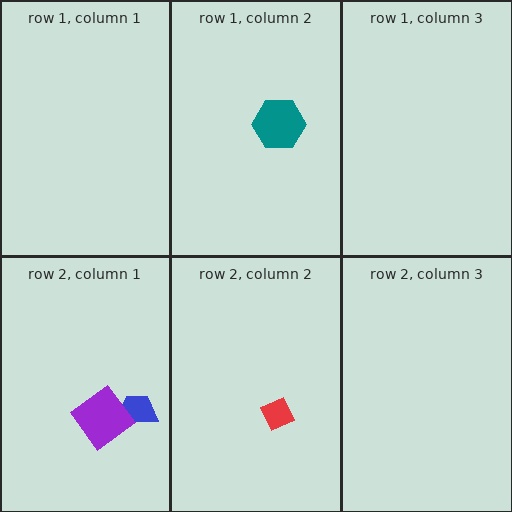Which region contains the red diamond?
The row 2, column 2 region.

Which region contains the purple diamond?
The row 2, column 1 region.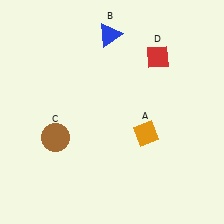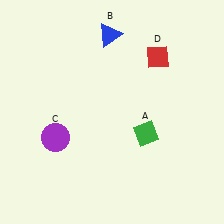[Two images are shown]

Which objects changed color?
A changed from orange to green. C changed from brown to purple.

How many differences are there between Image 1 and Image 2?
There are 2 differences between the two images.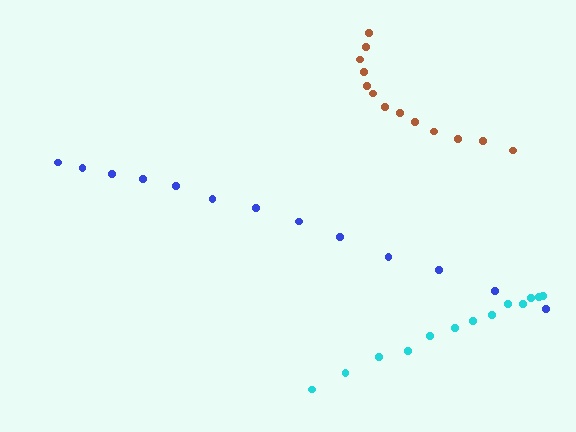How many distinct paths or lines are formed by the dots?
There are 3 distinct paths.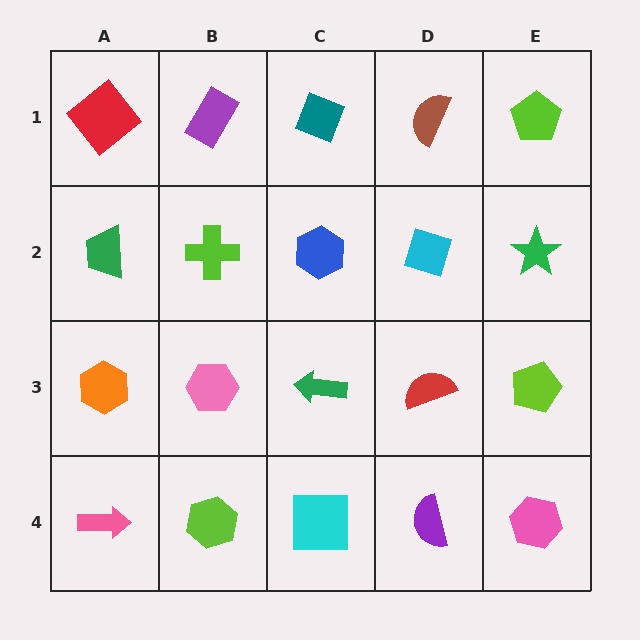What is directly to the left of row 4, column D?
A cyan square.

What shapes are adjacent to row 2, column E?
A lime pentagon (row 1, column E), a lime pentagon (row 3, column E), a cyan diamond (row 2, column D).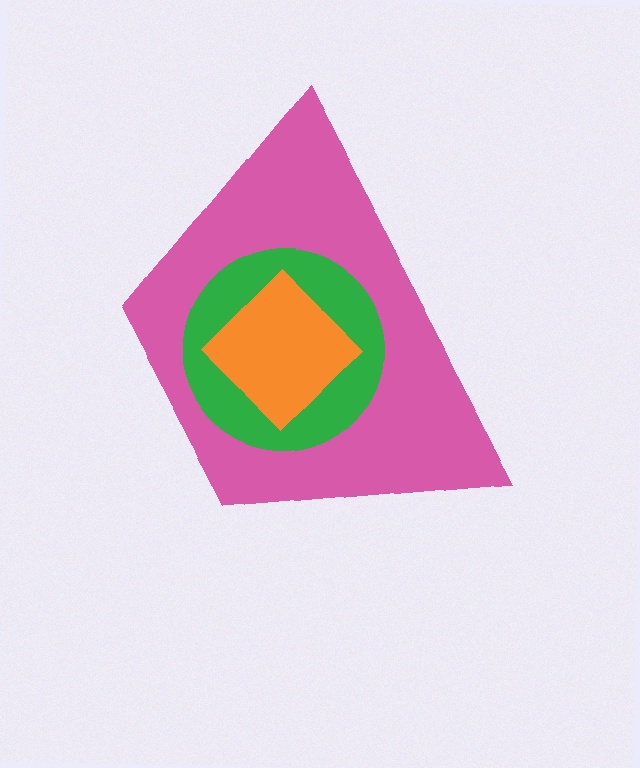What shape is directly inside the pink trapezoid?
The green circle.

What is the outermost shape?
The pink trapezoid.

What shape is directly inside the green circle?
The orange diamond.